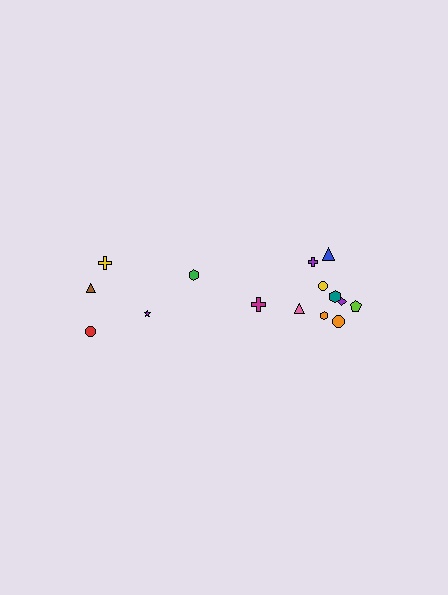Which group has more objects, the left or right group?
The right group.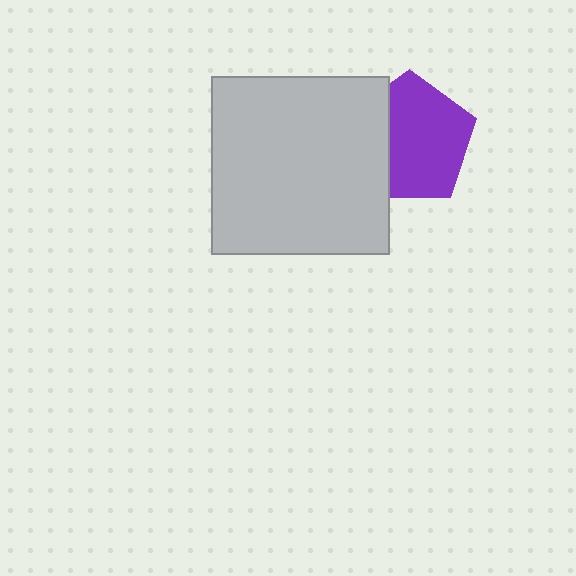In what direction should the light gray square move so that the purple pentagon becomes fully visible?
The light gray square should move left. That is the shortest direction to clear the overlap and leave the purple pentagon fully visible.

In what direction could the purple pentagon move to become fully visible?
The purple pentagon could move right. That would shift it out from behind the light gray square entirely.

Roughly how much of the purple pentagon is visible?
Most of it is visible (roughly 70%).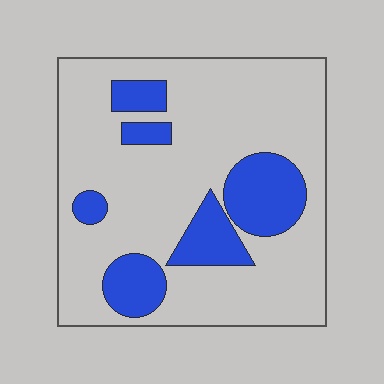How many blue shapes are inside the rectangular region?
6.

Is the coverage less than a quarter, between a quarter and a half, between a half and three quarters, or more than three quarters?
Less than a quarter.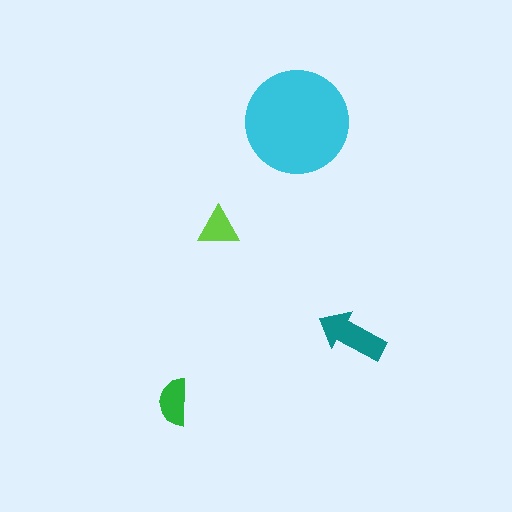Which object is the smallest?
The lime triangle.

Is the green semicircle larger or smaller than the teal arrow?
Smaller.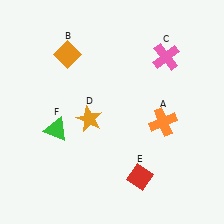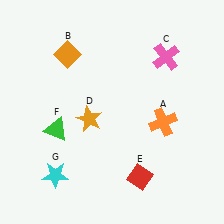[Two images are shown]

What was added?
A cyan star (G) was added in Image 2.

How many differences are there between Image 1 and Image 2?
There is 1 difference between the two images.